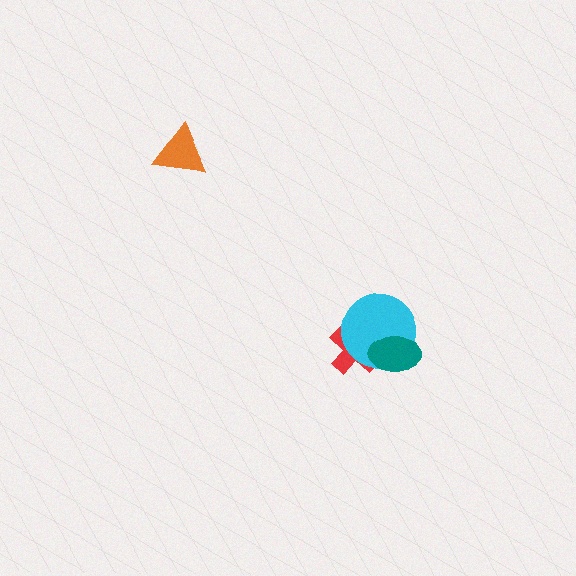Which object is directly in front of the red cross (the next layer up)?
The cyan circle is directly in front of the red cross.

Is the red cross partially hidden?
Yes, it is partially covered by another shape.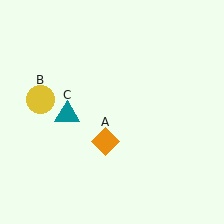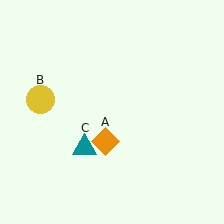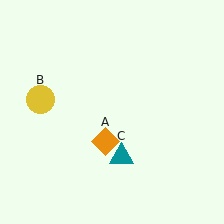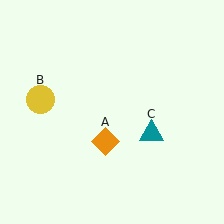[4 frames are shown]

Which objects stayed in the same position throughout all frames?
Orange diamond (object A) and yellow circle (object B) remained stationary.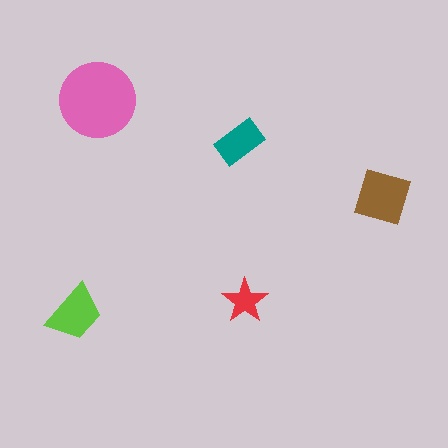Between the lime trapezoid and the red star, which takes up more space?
The lime trapezoid.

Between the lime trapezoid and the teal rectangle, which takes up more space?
The lime trapezoid.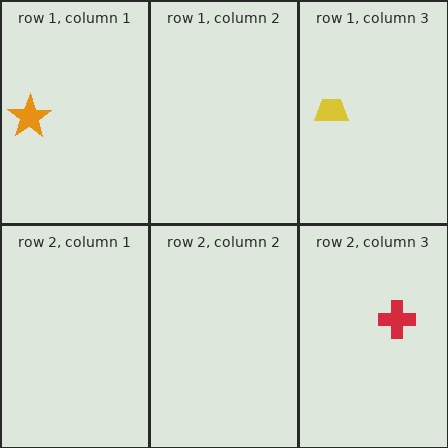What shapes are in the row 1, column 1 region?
The orange star.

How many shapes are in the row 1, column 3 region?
1.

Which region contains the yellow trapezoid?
The row 1, column 3 region.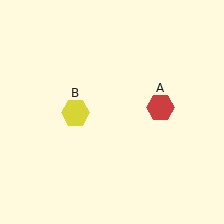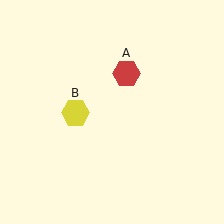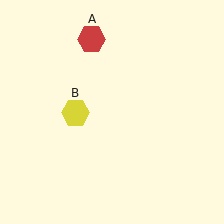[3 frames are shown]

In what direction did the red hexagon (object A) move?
The red hexagon (object A) moved up and to the left.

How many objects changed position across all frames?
1 object changed position: red hexagon (object A).